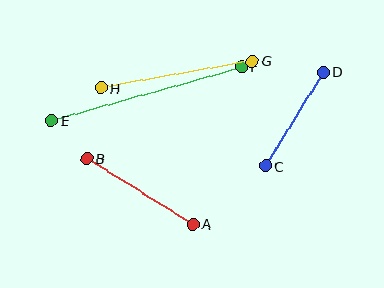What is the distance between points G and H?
The distance is approximately 153 pixels.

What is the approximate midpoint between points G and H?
The midpoint is at approximately (176, 75) pixels.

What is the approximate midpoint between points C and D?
The midpoint is at approximately (295, 119) pixels.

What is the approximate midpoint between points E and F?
The midpoint is at approximately (146, 94) pixels.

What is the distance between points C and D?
The distance is approximately 110 pixels.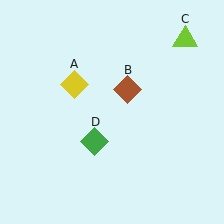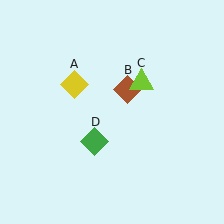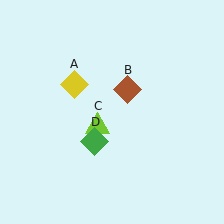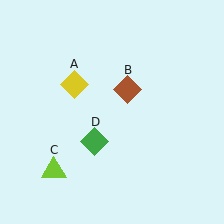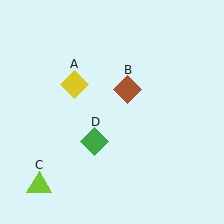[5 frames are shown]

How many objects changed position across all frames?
1 object changed position: lime triangle (object C).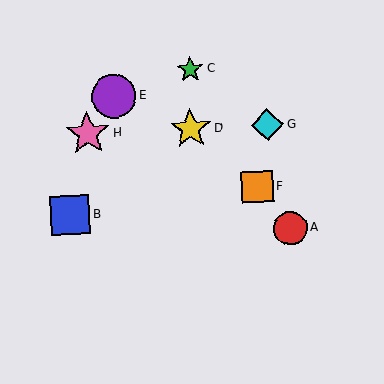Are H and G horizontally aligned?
Yes, both are at y≈134.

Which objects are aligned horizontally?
Objects D, G, H are aligned horizontally.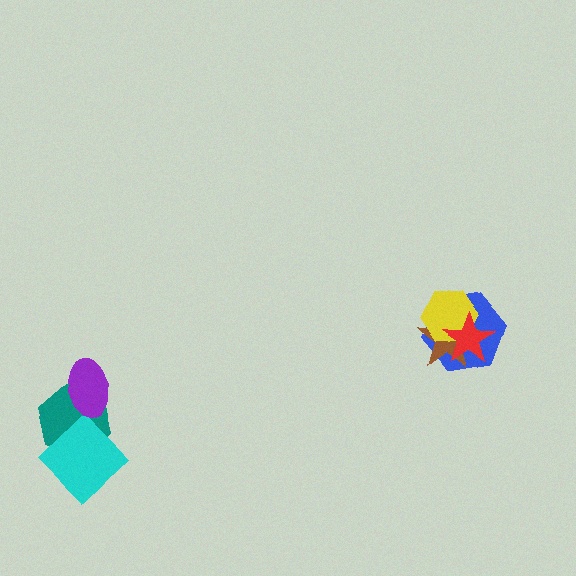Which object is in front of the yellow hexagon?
The red star is in front of the yellow hexagon.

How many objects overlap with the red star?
3 objects overlap with the red star.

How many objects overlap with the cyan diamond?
1 object overlaps with the cyan diamond.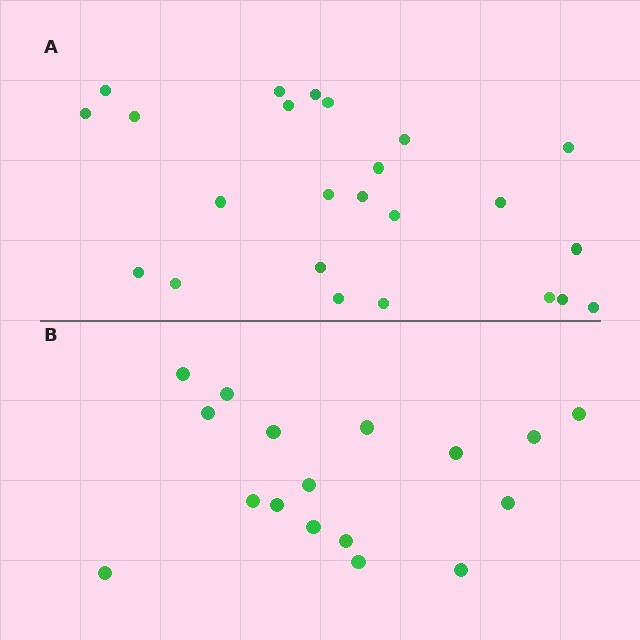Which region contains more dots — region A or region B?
Region A (the top region) has more dots.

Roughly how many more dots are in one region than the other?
Region A has roughly 8 or so more dots than region B.